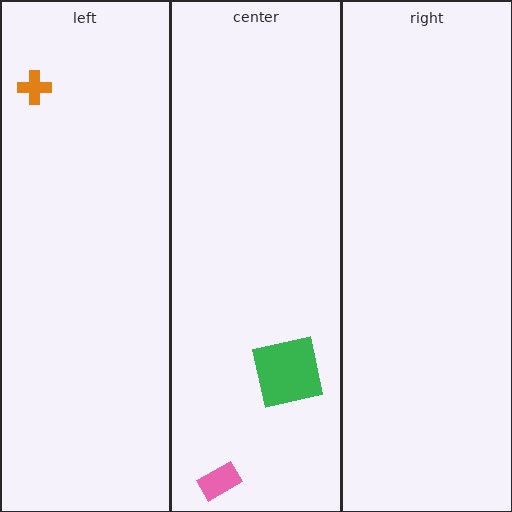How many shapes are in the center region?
2.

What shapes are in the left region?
The orange cross.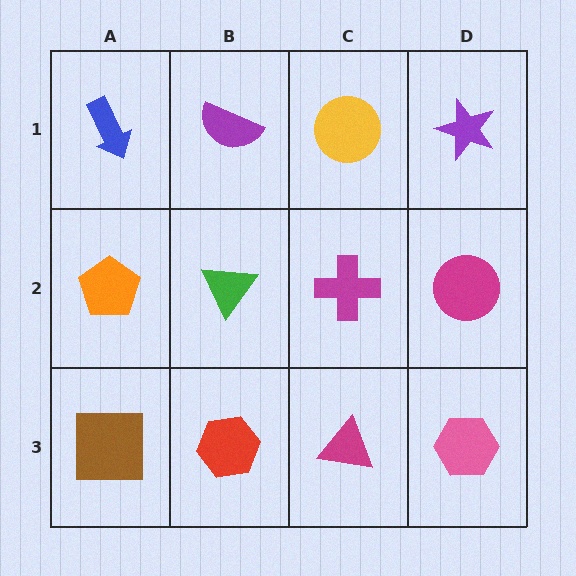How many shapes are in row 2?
4 shapes.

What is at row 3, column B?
A red hexagon.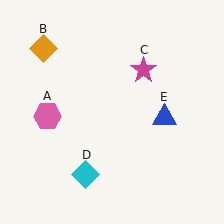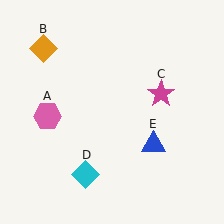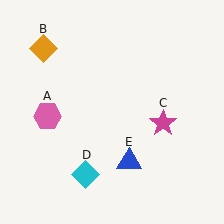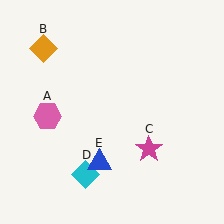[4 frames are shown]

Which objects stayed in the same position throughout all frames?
Pink hexagon (object A) and orange diamond (object B) and cyan diamond (object D) remained stationary.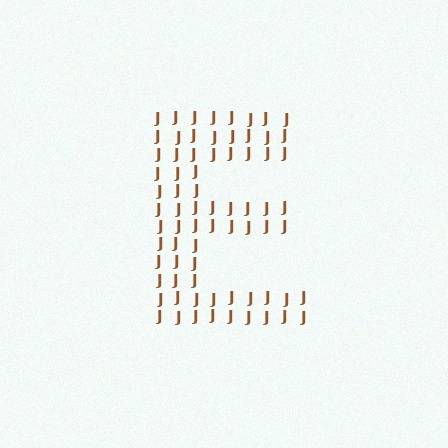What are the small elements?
The small elements are letter J's.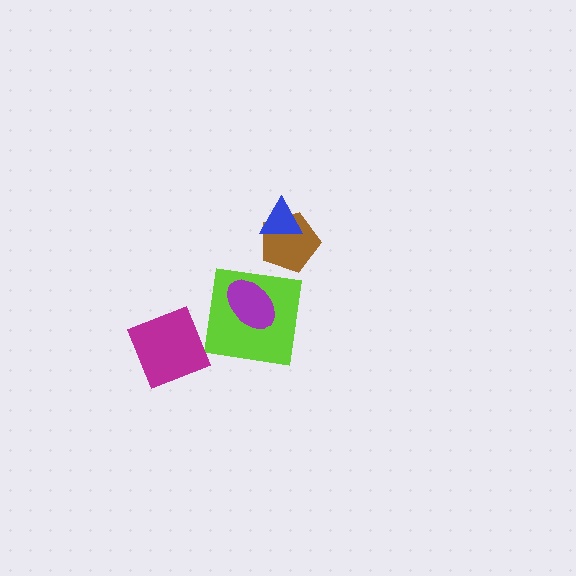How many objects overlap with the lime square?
1 object overlaps with the lime square.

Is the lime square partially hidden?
Yes, it is partially covered by another shape.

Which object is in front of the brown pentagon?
The blue triangle is in front of the brown pentagon.